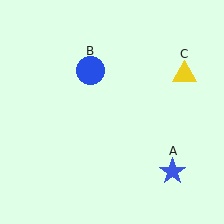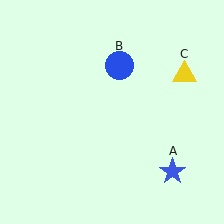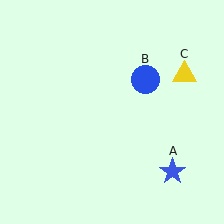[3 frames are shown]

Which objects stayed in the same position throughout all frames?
Blue star (object A) and yellow triangle (object C) remained stationary.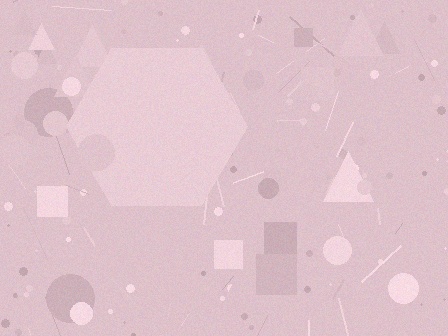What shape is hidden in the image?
A hexagon is hidden in the image.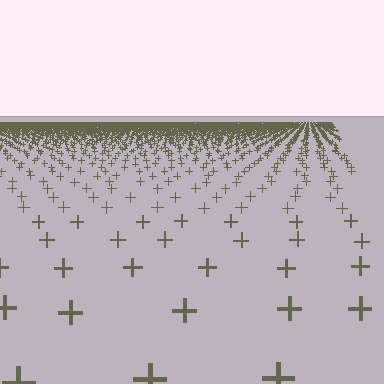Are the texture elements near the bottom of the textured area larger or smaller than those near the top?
Larger. Near the bottom, elements are closer to the viewer and appear at a bigger on-screen size.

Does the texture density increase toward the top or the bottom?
Density increases toward the top.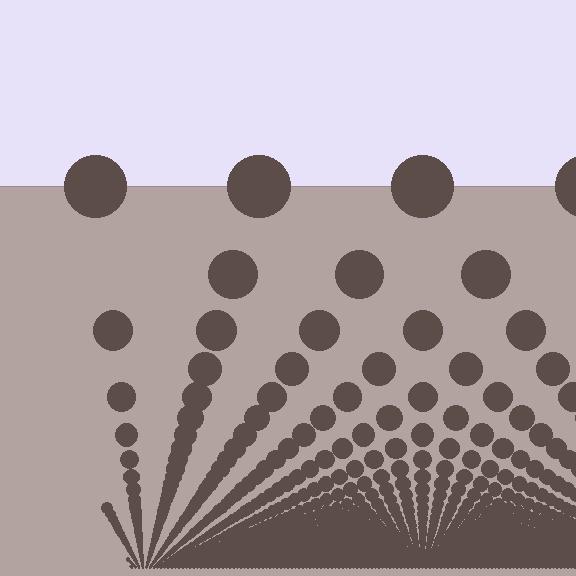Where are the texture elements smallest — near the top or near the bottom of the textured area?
Near the bottom.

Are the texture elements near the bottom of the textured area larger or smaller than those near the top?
Smaller. The gradient is inverted — elements near the bottom are smaller and denser.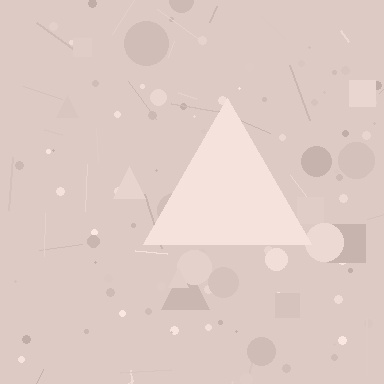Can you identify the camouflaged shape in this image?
The camouflaged shape is a triangle.